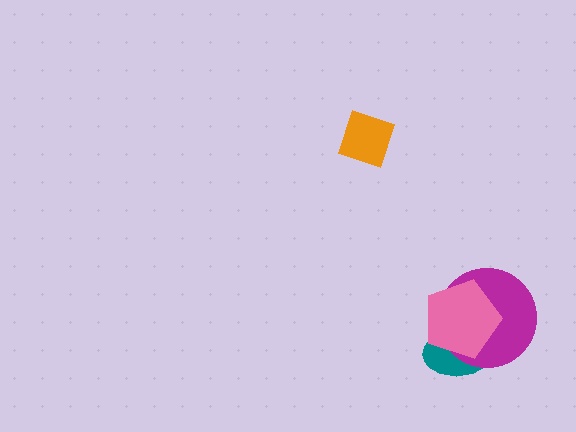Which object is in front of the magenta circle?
The pink pentagon is in front of the magenta circle.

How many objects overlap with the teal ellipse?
2 objects overlap with the teal ellipse.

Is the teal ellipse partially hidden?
Yes, it is partially covered by another shape.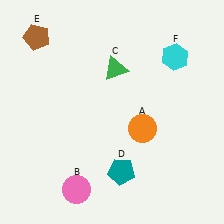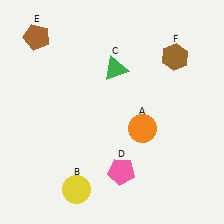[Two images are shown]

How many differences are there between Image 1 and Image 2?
There are 3 differences between the two images.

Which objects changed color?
B changed from pink to yellow. D changed from teal to pink. F changed from cyan to brown.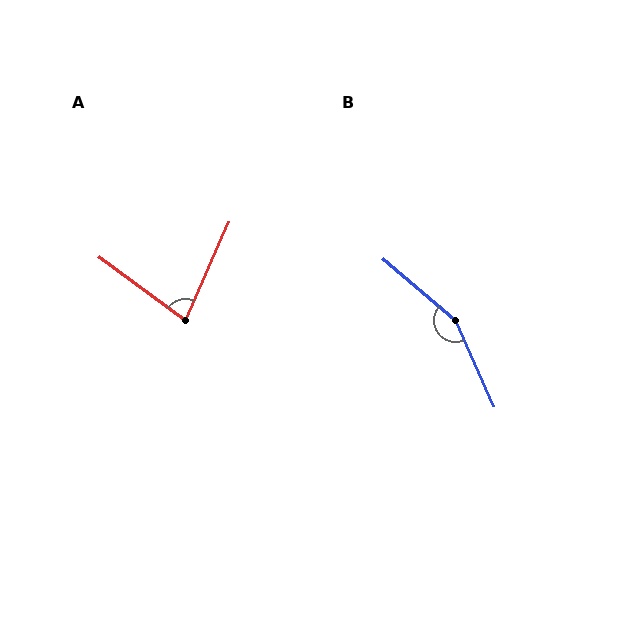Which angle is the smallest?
A, at approximately 77 degrees.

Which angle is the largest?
B, at approximately 154 degrees.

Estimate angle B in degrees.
Approximately 154 degrees.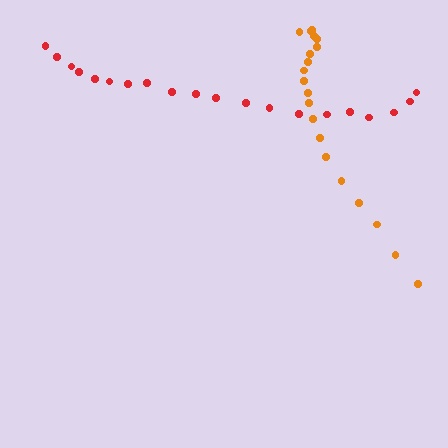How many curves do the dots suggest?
There are 2 distinct paths.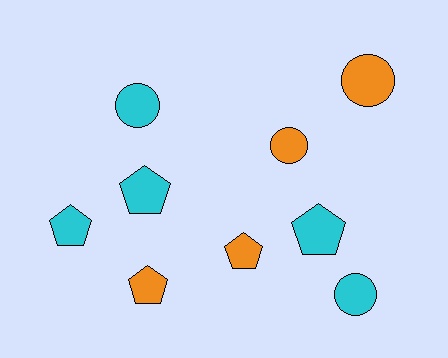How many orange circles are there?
There are 2 orange circles.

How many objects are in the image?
There are 9 objects.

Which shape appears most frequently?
Pentagon, with 5 objects.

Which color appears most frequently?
Cyan, with 5 objects.